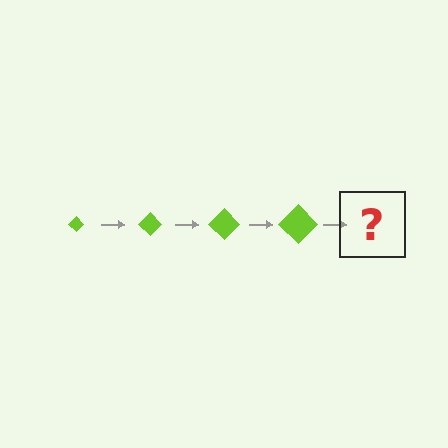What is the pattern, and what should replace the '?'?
The pattern is that the diamond gets progressively larger each step. The '?' should be a lime diamond, larger than the previous one.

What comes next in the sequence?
The next element should be a lime diamond, larger than the previous one.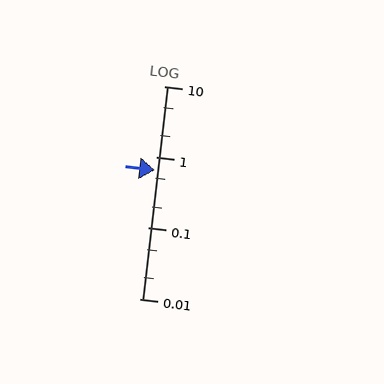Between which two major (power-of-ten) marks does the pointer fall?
The pointer is between 0.1 and 1.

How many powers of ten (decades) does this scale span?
The scale spans 3 decades, from 0.01 to 10.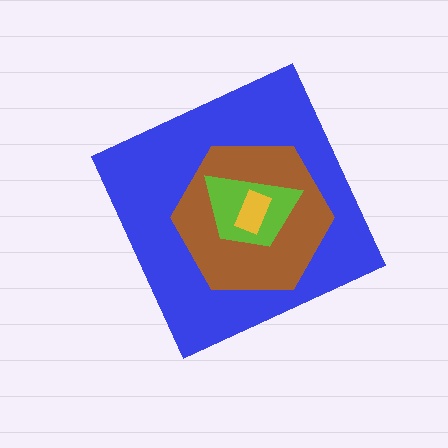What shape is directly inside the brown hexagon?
The lime trapezoid.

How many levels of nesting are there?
4.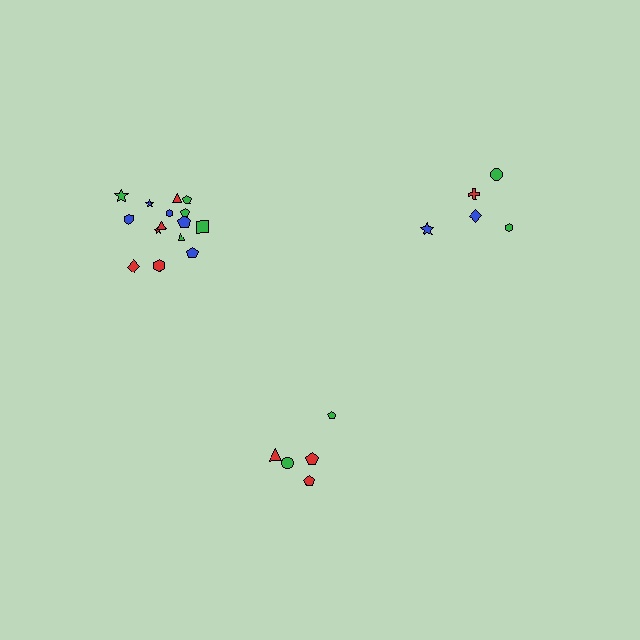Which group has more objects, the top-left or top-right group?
The top-left group.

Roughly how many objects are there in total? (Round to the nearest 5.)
Roughly 25 objects in total.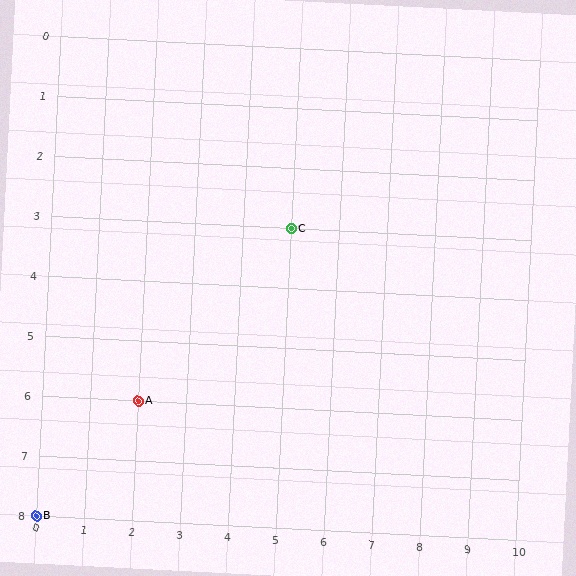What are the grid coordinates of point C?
Point C is at grid coordinates (5, 3).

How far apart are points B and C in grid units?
Points B and C are 5 columns and 5 rows apart (about 7.1 grid units diagonally).